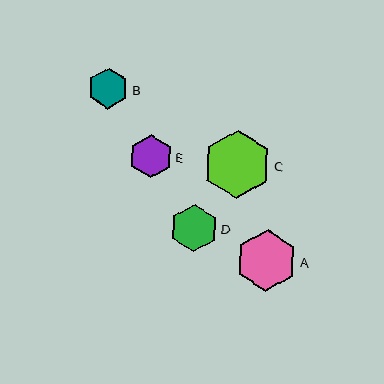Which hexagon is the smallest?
Hexagon B is the smallest with a size of approximately 41 pixels.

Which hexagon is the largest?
Hexagon C is the largest with a size of approximately 68 pixels.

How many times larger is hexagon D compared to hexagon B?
Hexagon D is approximately 1.2 times the size of hexagon B.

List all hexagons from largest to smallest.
From largest to smallest: C, A, D, E, B.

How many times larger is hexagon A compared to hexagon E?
Hexagon A is approximately 1.4 times the size of hexagon E.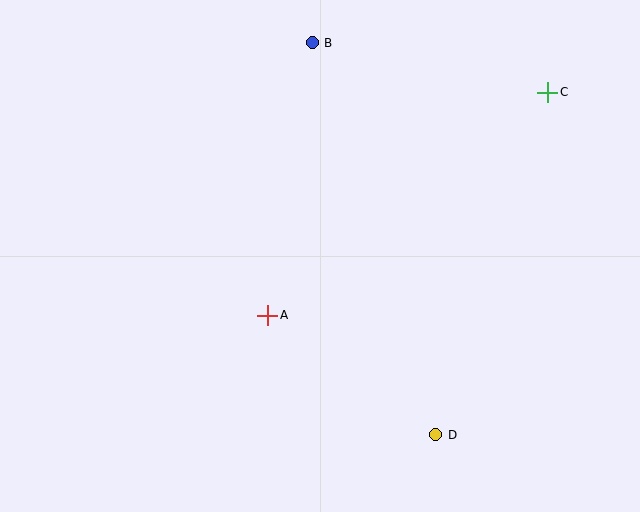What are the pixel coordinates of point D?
Point D is at (436, 435).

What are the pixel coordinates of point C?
Point C is at (548, 92).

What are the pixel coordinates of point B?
Point B is at (312, 43).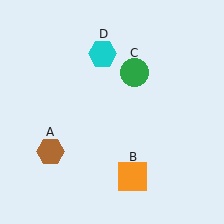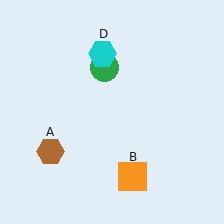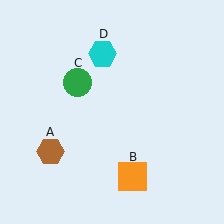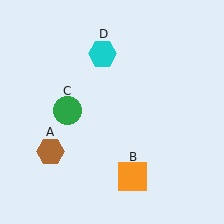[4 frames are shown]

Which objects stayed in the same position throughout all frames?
Brown hexagon (object A) and orange square (object B) and cyan hexagon (object D) remained stationary.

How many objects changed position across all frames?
1 object changed position: green circle (object C).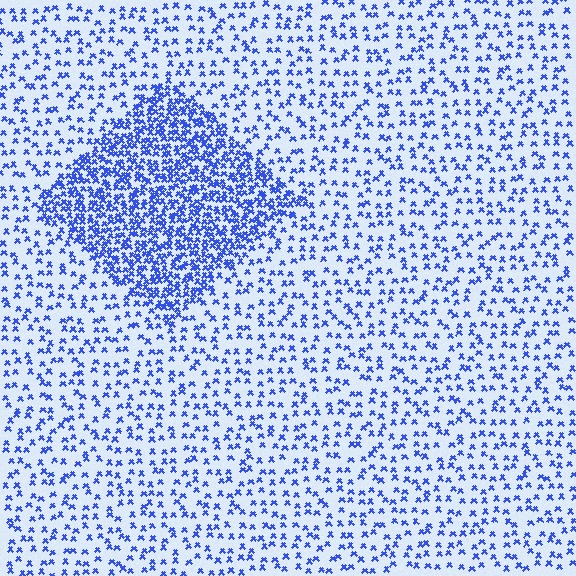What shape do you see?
I see a diamond.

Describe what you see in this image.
The image contains small blue elements arranged at two different densities. A diamond-shaped region is visible where the elements are more densely packed than the surrounding area.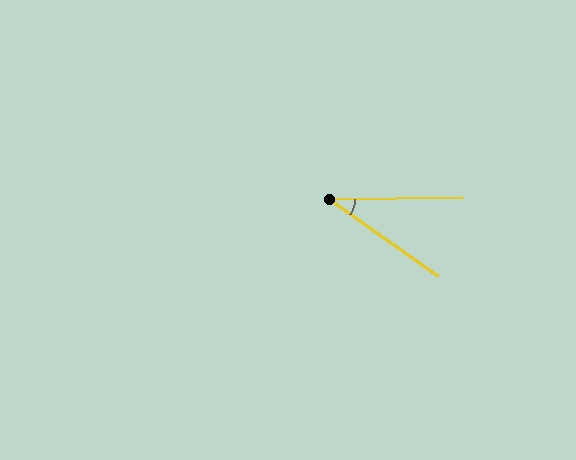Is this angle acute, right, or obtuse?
It is acute.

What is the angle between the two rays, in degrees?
Approximately 36 degrees.